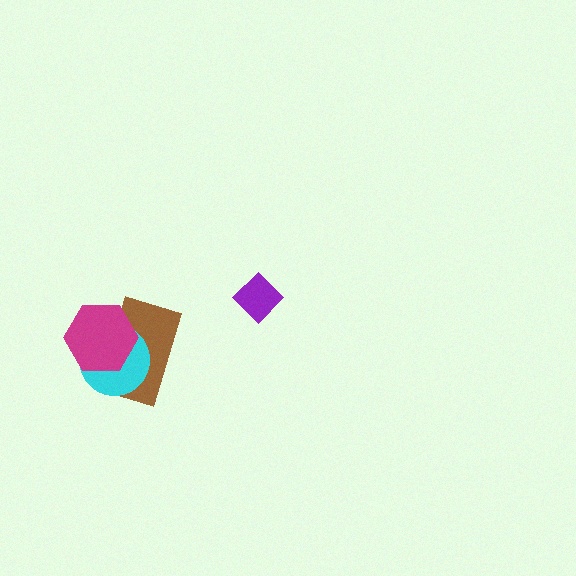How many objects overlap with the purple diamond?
0 objects overlap with the purple diamond.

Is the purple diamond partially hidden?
No, no other shape covers it.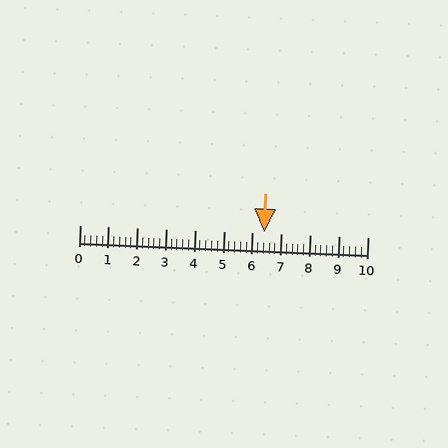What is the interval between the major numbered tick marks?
The major tick marks are spaced 1 units apart.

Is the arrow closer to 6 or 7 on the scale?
The arrow is closer to 6.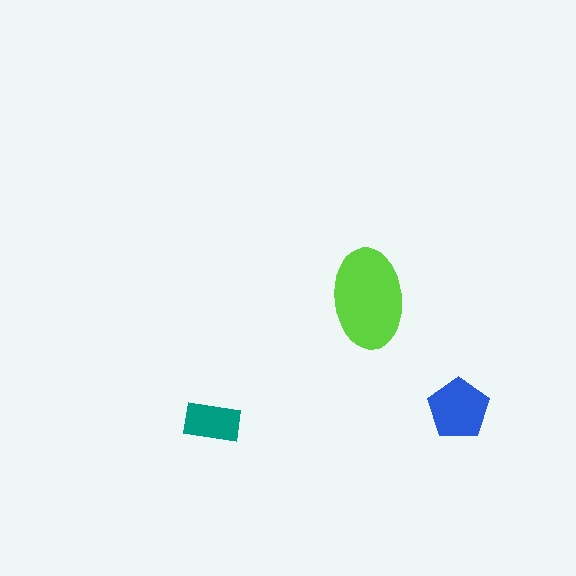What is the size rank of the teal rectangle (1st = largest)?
3rd.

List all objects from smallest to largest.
The teal rectangle, the blue pentagon, the lime ellipse.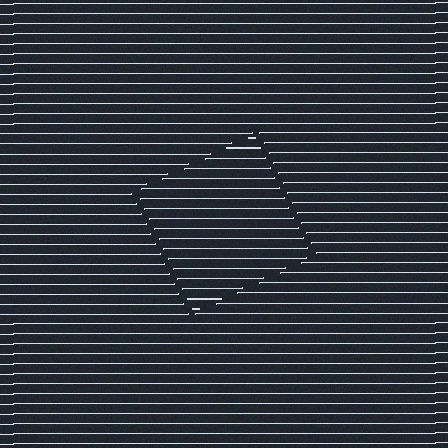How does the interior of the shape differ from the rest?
The interior of the shape contains the same grating, shifted by half a period — the contour is defined by the phase discontinuity where line-ends from the inner and outer gratings abut.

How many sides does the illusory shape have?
4 sides — the line-ends trace a square.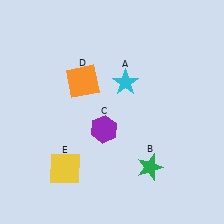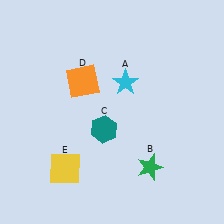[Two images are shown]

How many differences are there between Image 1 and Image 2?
There is 1 difference between the two images.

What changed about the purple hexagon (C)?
In Image 1, C is purple. In Image 2, it changed to teal.